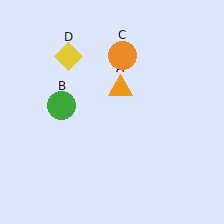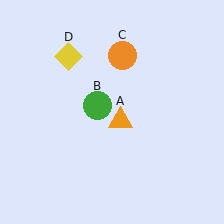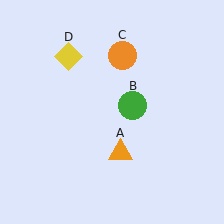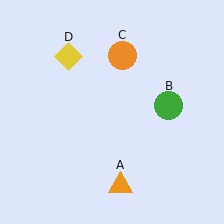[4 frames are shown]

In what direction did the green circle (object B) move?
The green circle (object B) moved right.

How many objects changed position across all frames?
2 objects changed position: orange triangle (object A), green circle (object B).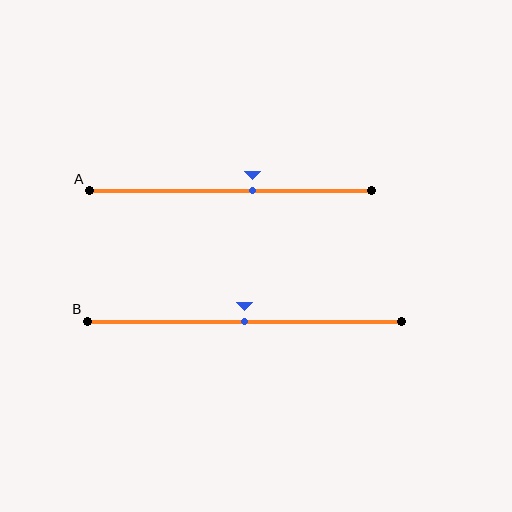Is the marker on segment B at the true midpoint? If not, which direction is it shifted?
Yes, the marker on segment B is at the true midpoint.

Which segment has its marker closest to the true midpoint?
Segment B has its marker closest to the true midpoint.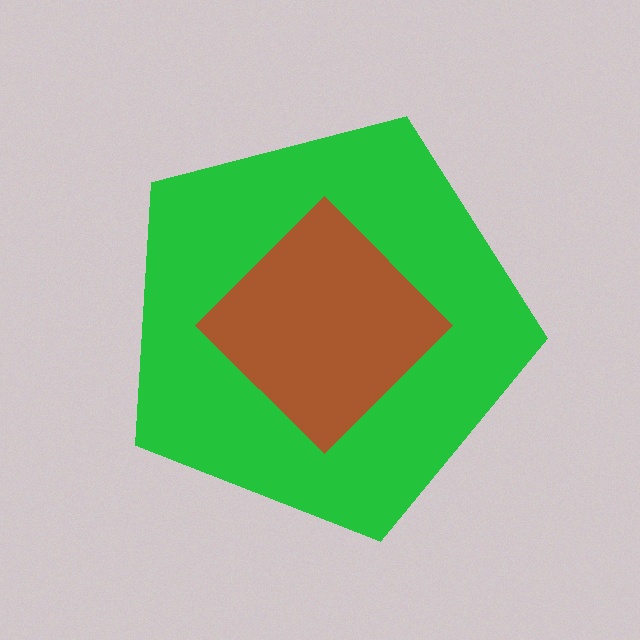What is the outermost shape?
The green pentagon.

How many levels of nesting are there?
2.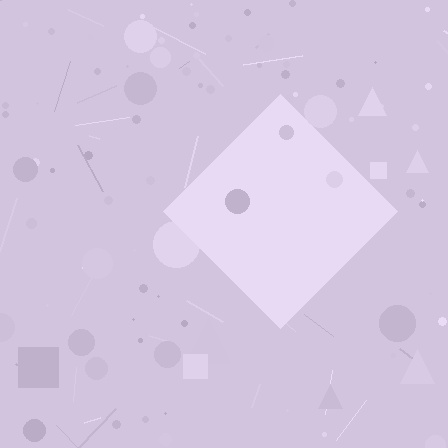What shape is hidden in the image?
A diamond is hidden in the image.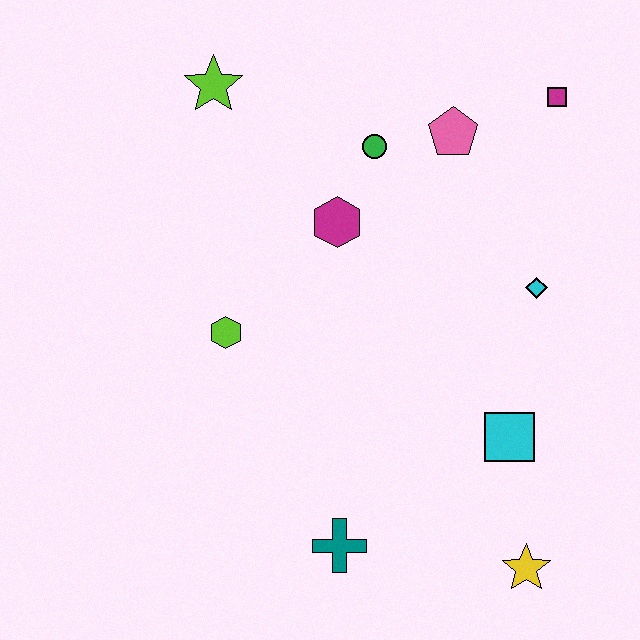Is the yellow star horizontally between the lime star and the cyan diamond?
Yes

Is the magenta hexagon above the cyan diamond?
Yes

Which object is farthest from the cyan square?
The lime star is farthest from the cyan square.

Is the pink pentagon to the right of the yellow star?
No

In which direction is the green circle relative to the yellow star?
The green circle is above the yellow star.